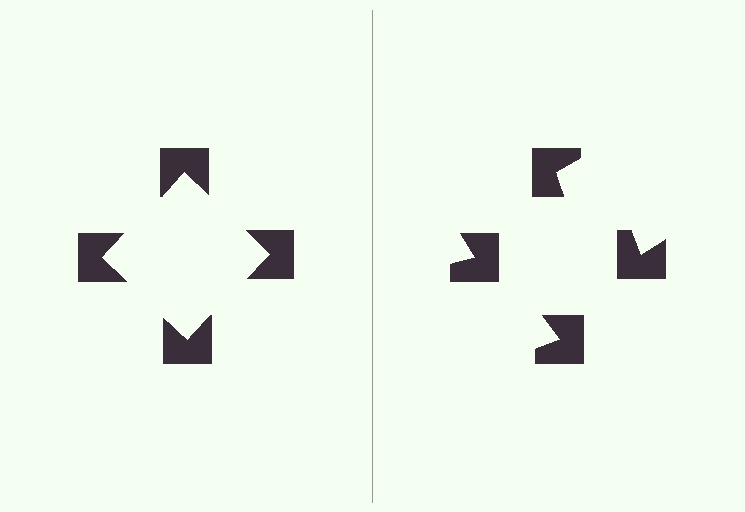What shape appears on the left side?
An illusory square.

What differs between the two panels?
The notched squares are positioned identically on both sides; only the wedge orientations differ. On the left they align to a square; on the right they are misaligned.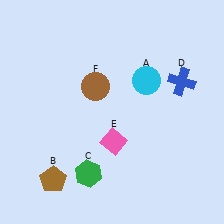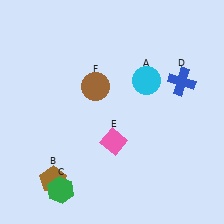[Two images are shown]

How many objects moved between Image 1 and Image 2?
1 object moved between the two images.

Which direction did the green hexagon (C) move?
The green hexagon (C) moved left.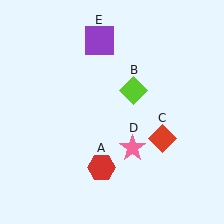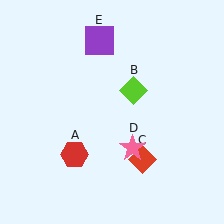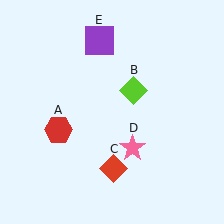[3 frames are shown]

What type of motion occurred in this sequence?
The red hexagon (object A), red diamond (object C) rotated clockwise around the center of the scene.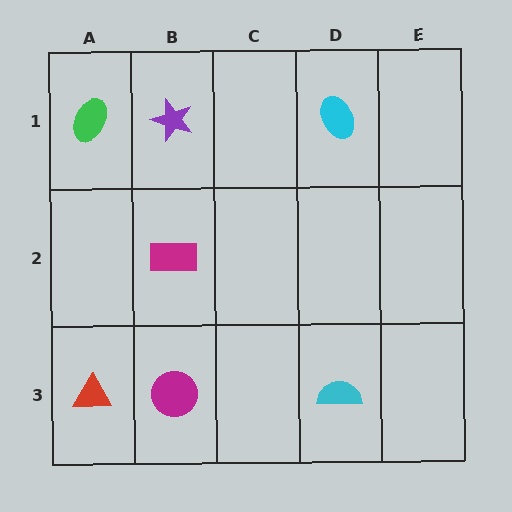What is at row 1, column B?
A purple star.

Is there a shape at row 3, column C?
No, that cell is empty.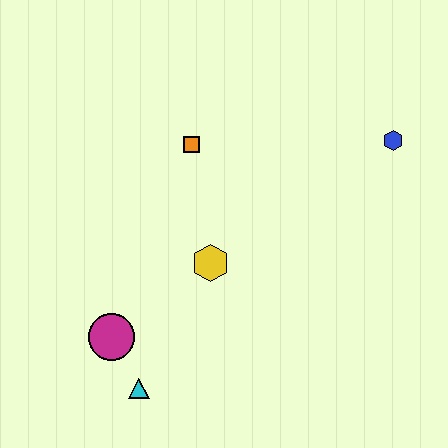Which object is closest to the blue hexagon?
The orange square is closest to the blue hexagon.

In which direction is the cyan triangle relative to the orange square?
The cyan triangle is below the orange square.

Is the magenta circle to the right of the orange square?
No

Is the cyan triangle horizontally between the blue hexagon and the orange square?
No